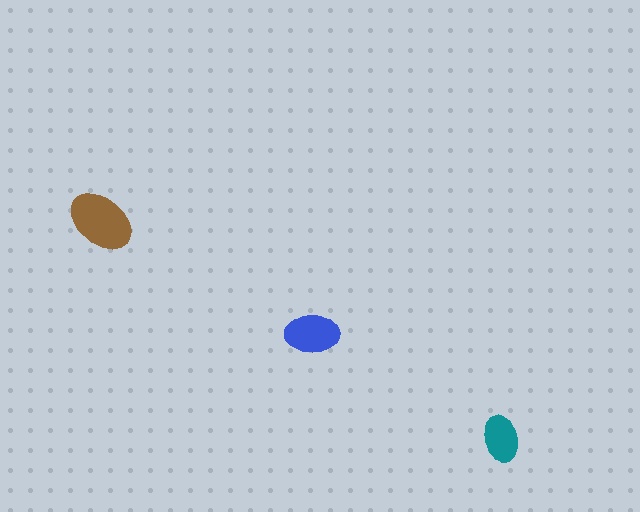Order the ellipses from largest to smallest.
the brown one, the blue one, the teal one.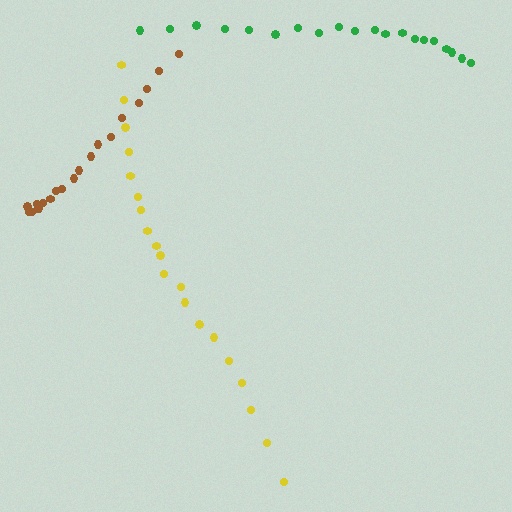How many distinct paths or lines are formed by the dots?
There are 3 distinct paths.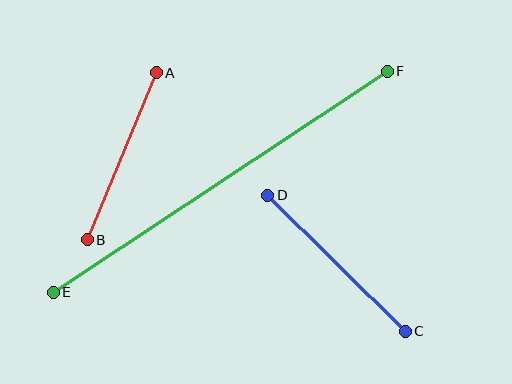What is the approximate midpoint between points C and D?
The midpoint is at approximately (337, 263) pixels.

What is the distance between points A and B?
The distance is approximately 181 pixels.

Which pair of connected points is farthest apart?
Points E and F are farthest apart.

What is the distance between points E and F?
The distance is approximately 400 pixels.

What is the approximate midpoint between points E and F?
The midpoint is at approximately (220, 182) pixels.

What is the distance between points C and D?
The distance is approximately 194 pixels.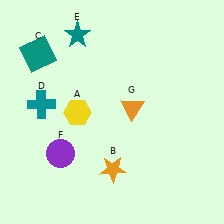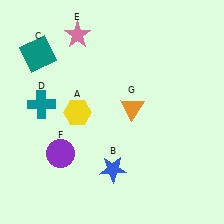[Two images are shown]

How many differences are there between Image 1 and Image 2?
There are 2 differences between the two images.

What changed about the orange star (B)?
In Image 1, B is orange. In Image 2, it changed to blue.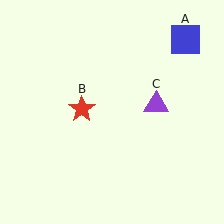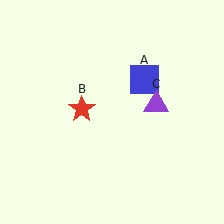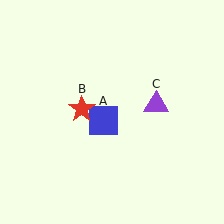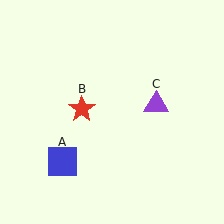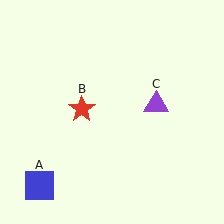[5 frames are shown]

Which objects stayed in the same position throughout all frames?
Red star (object B) and purple triangle (object C) remained stationary.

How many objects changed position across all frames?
1 object changed position: blue square (object A).